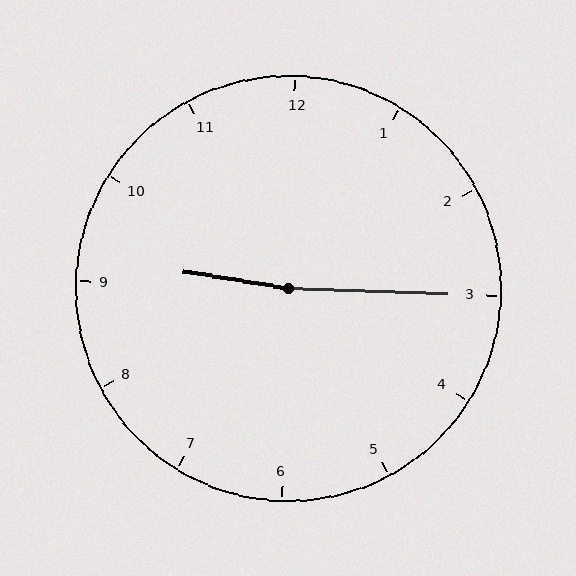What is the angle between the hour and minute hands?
Approximately 172 degrees.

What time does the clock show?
9:15.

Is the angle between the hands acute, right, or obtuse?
It is obtuse.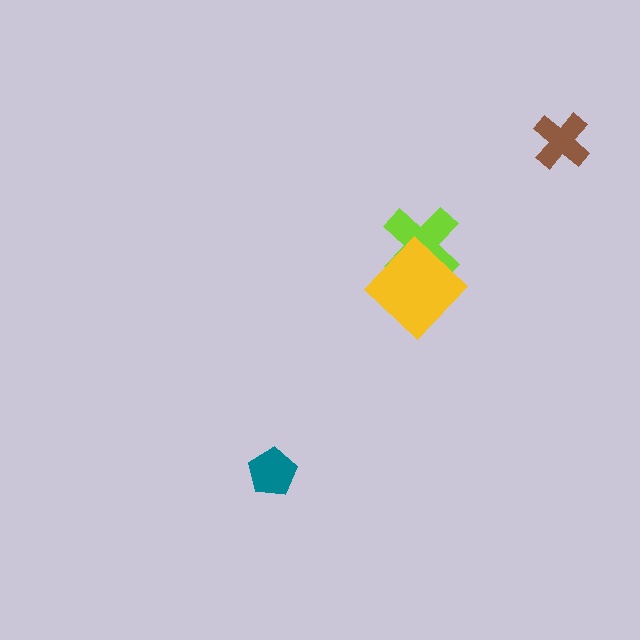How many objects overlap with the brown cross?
0 objects overlap with the brown cross.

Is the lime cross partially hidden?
Yes, it is partially covered by another shape.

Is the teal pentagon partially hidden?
No, no other shape covers it.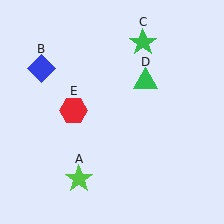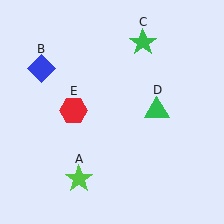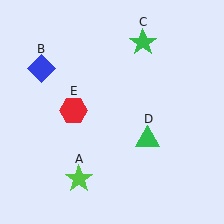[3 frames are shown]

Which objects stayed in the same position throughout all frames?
Lime star (object A) and blue diamond (object B) and green star (object C) and red hexagon (object E) remained stationary.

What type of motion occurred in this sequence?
The green triangle (object D) rotated clockwise around the center of the scene.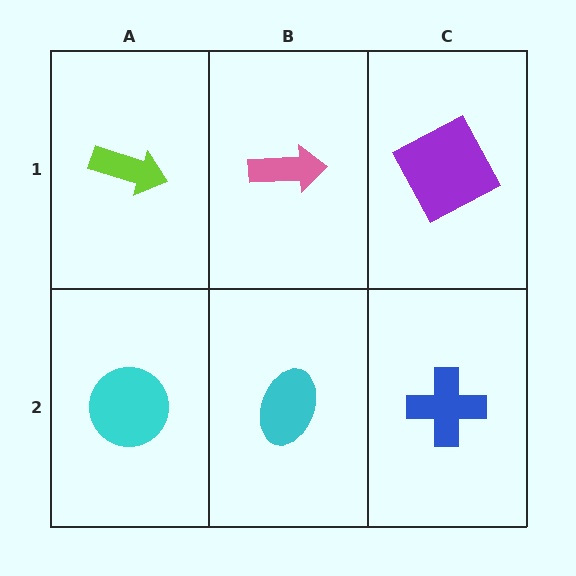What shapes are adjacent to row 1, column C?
A blue cross (row 2, column C), a pink arrow (row 1, column B).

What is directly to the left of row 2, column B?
A cyan circle.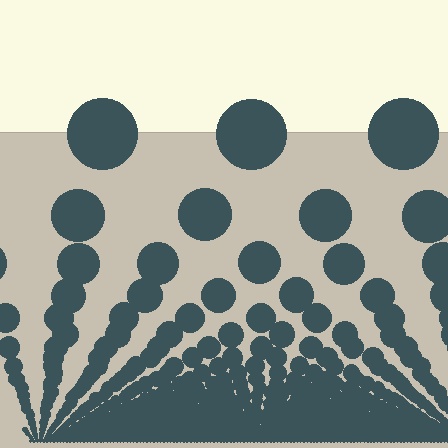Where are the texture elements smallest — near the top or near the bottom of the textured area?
Near the bottom.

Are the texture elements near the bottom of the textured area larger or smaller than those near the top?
Smaller. The gradient is inverted — elements near the bottom are smaller and denser.